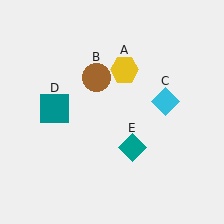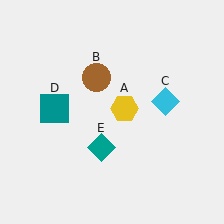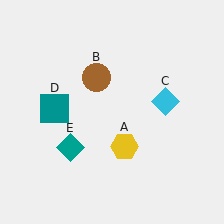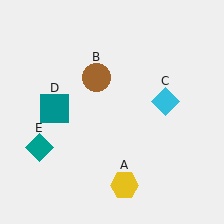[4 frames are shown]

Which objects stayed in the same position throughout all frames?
Brown circle (object B) and cyan diamond (object C) and teal square (object D) remained stationary.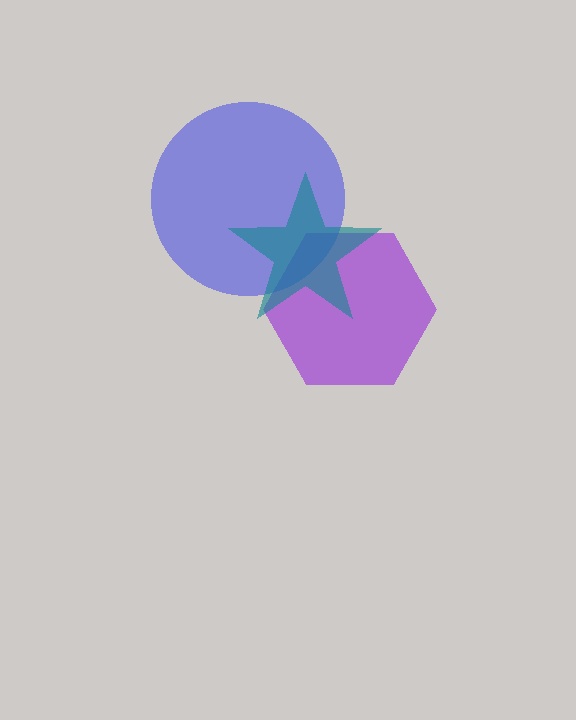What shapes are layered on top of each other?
The layered shapes are: a purple hexagon, a blue circle, a teal star.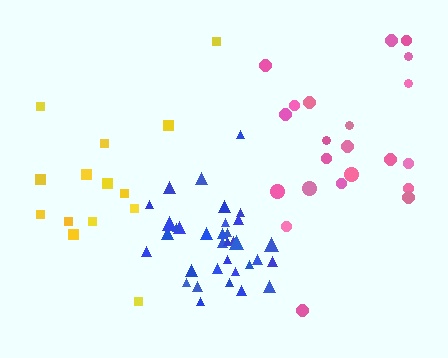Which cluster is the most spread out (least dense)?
Yellow.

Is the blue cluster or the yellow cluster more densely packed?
Blue.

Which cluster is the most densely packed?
Blue.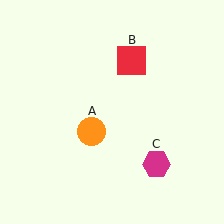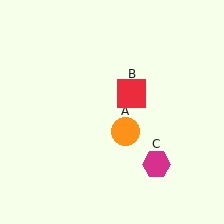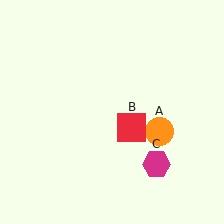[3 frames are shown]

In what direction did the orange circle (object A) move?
The orange circle (object A) moved right.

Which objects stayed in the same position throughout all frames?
Magenta hexagon (object C) remained stationary.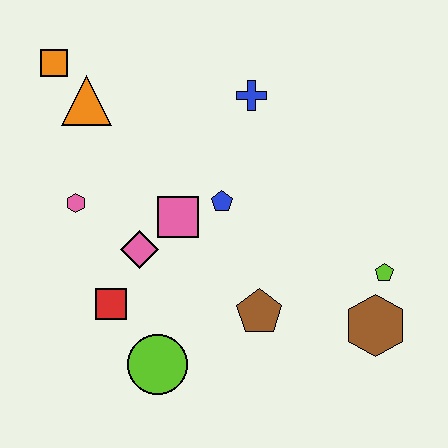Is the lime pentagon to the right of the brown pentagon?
Yes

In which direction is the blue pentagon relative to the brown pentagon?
The blue pentagon is above the brown pentagon.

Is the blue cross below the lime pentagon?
No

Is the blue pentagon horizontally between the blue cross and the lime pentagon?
No